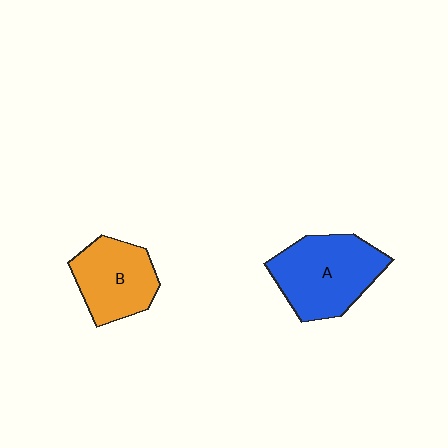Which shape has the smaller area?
Shape B (orange).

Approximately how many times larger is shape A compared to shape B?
Approximately 1.3 times.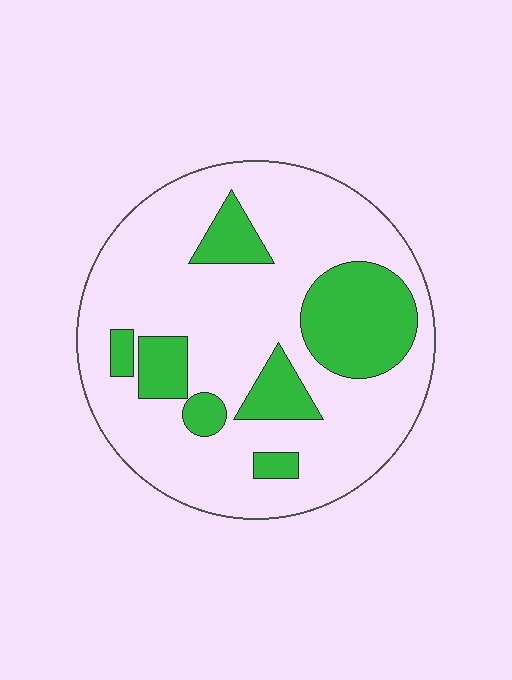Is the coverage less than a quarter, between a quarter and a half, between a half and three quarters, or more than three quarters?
Less than a quarter.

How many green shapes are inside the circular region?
7.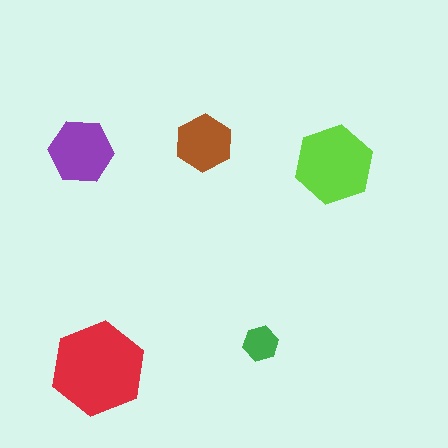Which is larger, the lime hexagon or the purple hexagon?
The lime one.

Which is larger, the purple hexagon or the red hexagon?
The red one.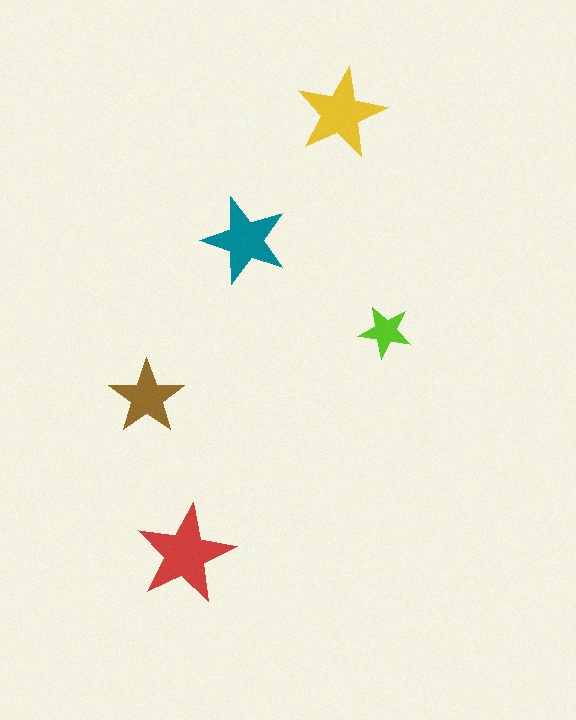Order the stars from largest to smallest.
the red one, the yellow one, the teal one, the brown one, the lime one.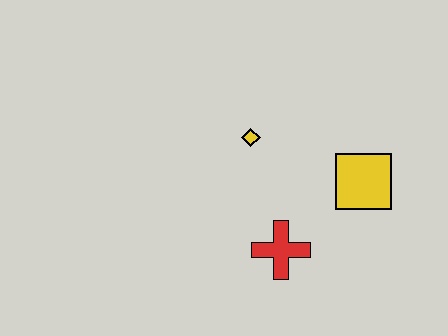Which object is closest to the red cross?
The yellow square is closest to the red cross.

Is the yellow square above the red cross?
Yes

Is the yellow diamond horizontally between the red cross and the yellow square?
No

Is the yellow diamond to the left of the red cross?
Yes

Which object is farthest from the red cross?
The yellow diamond is farthest from the red cross.